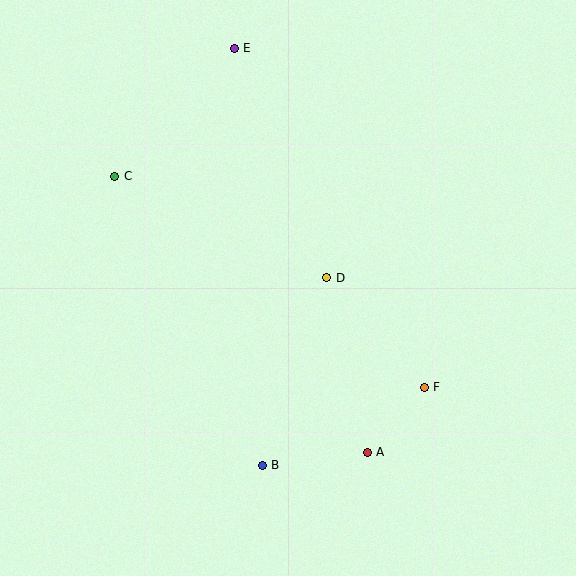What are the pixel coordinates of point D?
Point D is at (327, 278).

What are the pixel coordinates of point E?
Point E is at (234, 48).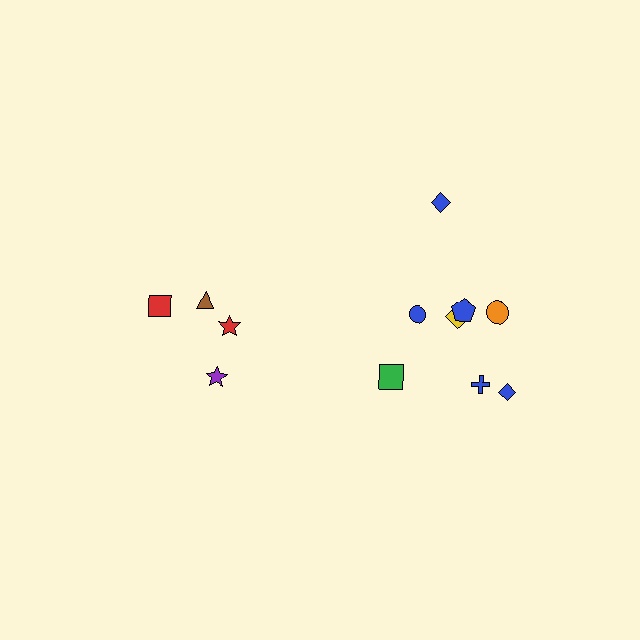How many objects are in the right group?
There are 8 objects.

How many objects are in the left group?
There are 4 objects.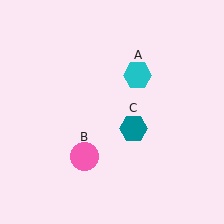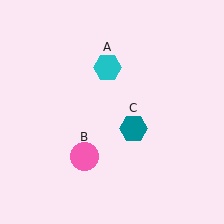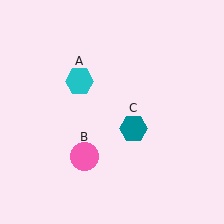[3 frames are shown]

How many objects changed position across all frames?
1 object changed position: cyan hexagon (object A).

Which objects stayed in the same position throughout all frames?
Pink circle (object B) and teal hexagon (object C) remained stationary.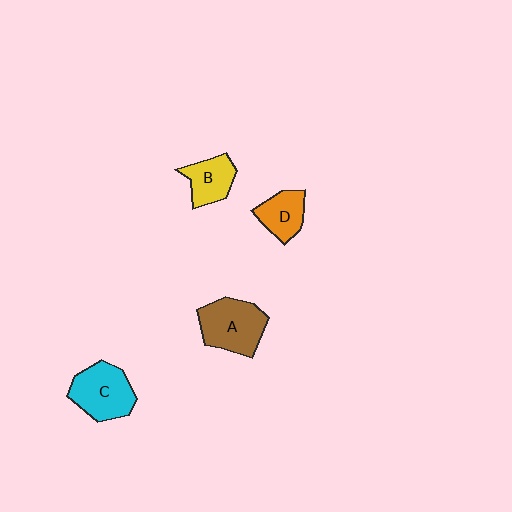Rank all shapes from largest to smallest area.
From largest to smallest: A (brown), C (cyan), B (yellow), D (orange).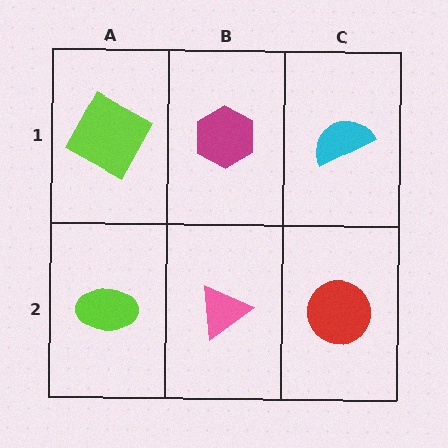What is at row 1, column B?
A magenta hexagon.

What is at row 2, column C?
A red circle.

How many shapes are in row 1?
3 shapes.